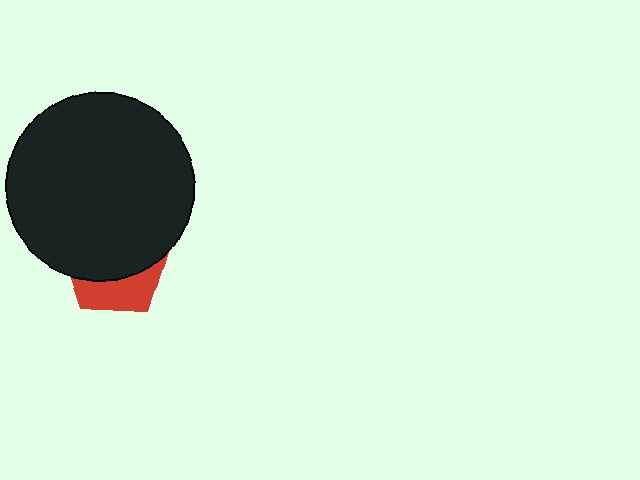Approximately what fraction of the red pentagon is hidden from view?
Roughly 65% of the red pentagon is hidden behind the black circle.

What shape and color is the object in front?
The object in front is a black circle.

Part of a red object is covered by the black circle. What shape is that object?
It is a pentagon.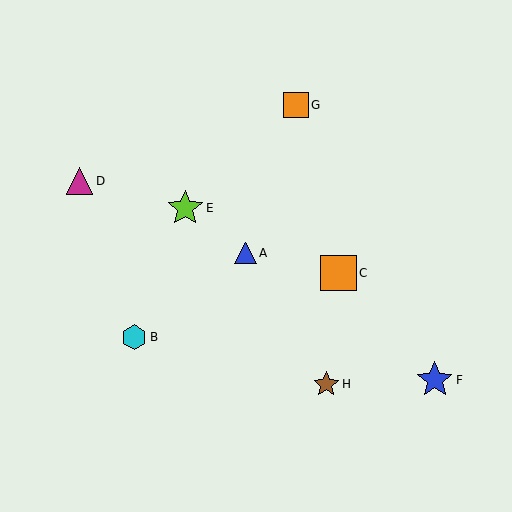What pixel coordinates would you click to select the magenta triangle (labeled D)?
Click at (79, 181) to select the magenta triangle D.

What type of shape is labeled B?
Shape B is a cyan hexagon.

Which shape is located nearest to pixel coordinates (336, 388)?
The brown star (labeled H) at (326, 384) is nearest to that location.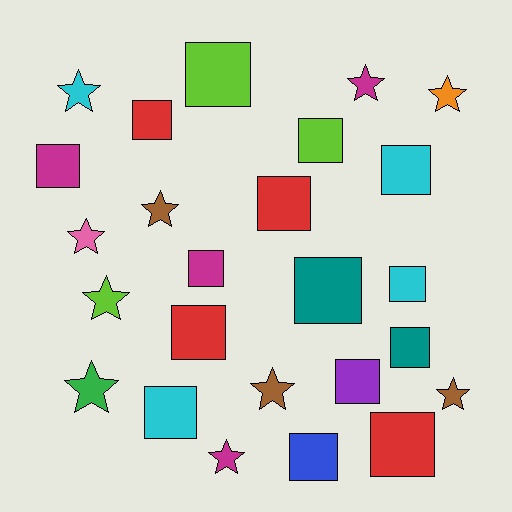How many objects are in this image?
There are 25 objects.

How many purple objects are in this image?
There is 1 purple object.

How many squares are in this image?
There are 15 squares.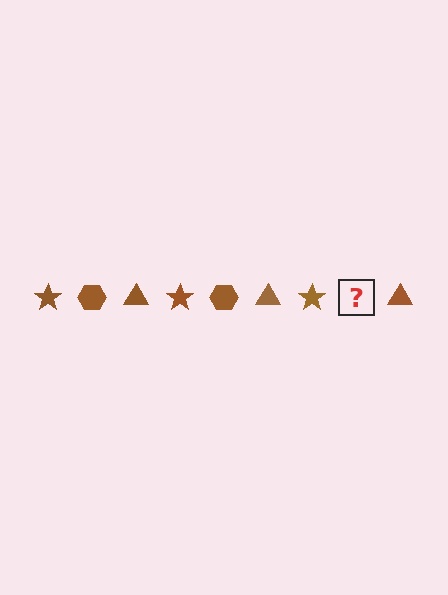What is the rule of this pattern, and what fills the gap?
The rule is that the pattern cycles through star, hexagon, triangle shapes in brown. The gap should be filled with a brown hexagon.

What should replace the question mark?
The question mark should be replaced with a brown hexagon.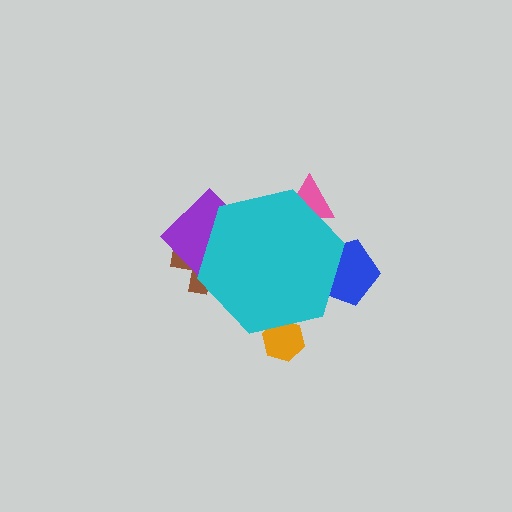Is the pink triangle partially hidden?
Yes, the pink triangle is partially hidden behind the cyan hexagon.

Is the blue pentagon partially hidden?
Yes, the blue pentagon is partially hidden behind the cyan hexagon.